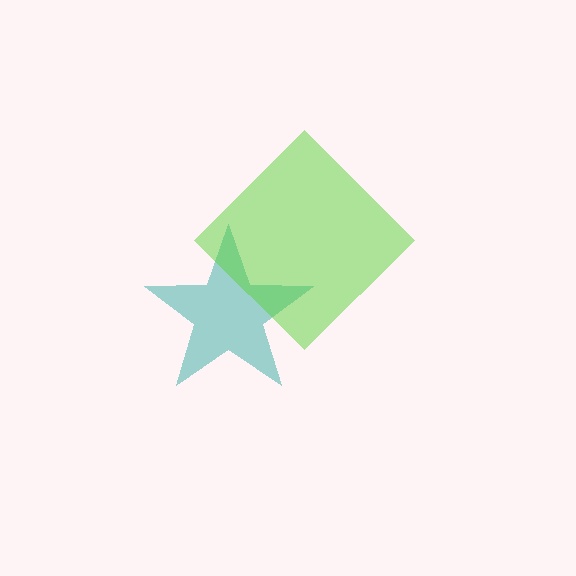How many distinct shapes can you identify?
There are 2 distinct shapes: a teal star, a lime diamond.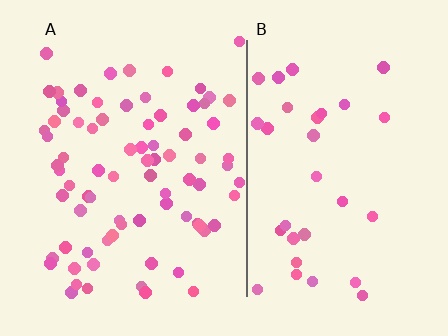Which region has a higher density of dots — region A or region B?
A (the left).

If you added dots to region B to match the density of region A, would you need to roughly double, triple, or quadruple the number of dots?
Approximately double.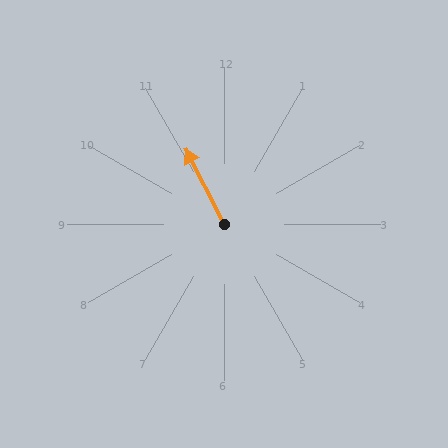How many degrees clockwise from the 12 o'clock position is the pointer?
Approximately 333 degrees.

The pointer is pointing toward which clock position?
Roughly 11 o'clock.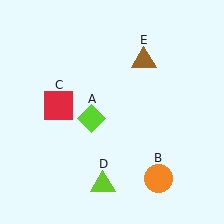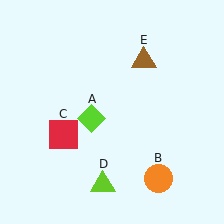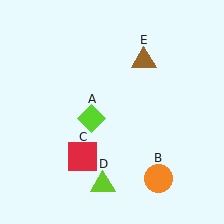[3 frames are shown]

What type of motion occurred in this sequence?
The red square (object C) rotated counterclockwise around the center of the scene.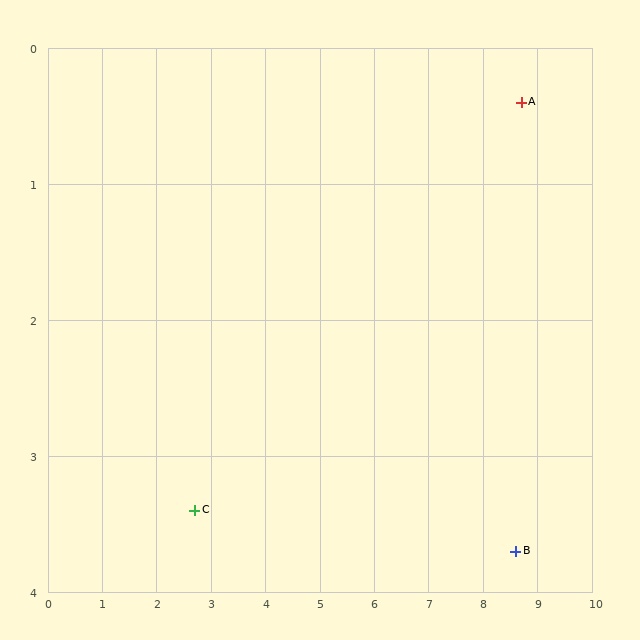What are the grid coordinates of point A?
Point A is at approximately (8.7, 0.4).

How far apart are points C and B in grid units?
Points C and B are about 5.9 grid units apart.